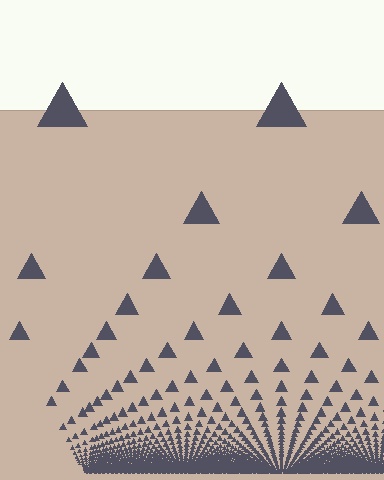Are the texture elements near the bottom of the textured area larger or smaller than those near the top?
Smaller. The gradient is inverted — elements near the bottom are smaller and denser.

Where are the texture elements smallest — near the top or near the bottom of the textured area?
Near the bottom.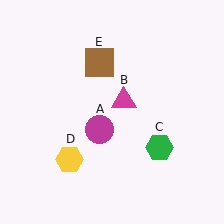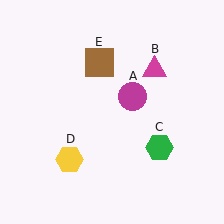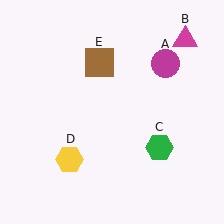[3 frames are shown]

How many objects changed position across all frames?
2 objects changed position: magenta circle (object A), magenta triangle (object B).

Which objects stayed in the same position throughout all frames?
Green hexagon (object C) and yellow hexagon (object D) and brown square (object E) remained stationary.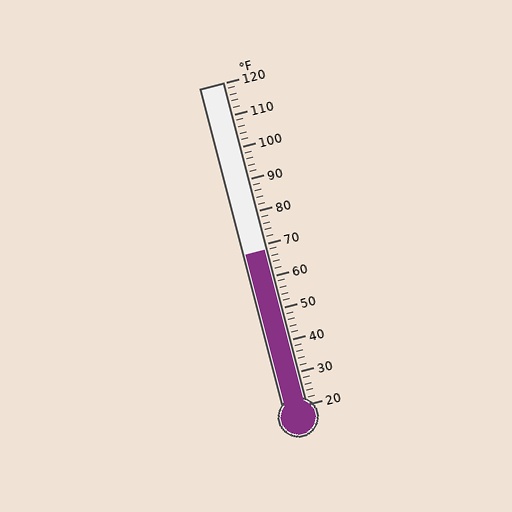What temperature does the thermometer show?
The thermometer shows approximately 68°F.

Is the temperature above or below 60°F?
The temperature is above 60°F.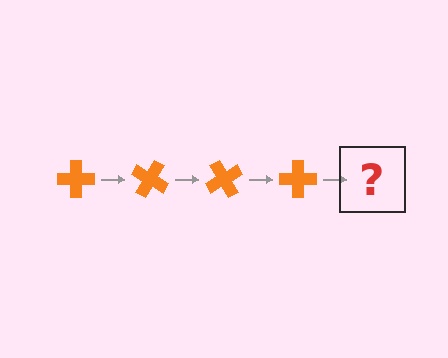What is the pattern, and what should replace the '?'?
The pattern is that the cross rotates 30 degrees each step. The '?' should be an orange cross rotated 120 degrees.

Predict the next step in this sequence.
The next step is an orange cross rotated 120 degrees.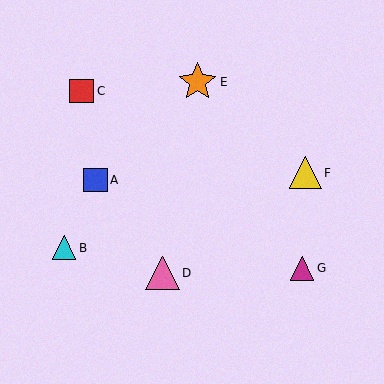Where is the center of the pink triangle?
The center of the pink triangle is at (162, 273).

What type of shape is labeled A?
Shape A is a blue square.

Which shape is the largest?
The orange star (labeled E) is the largest.